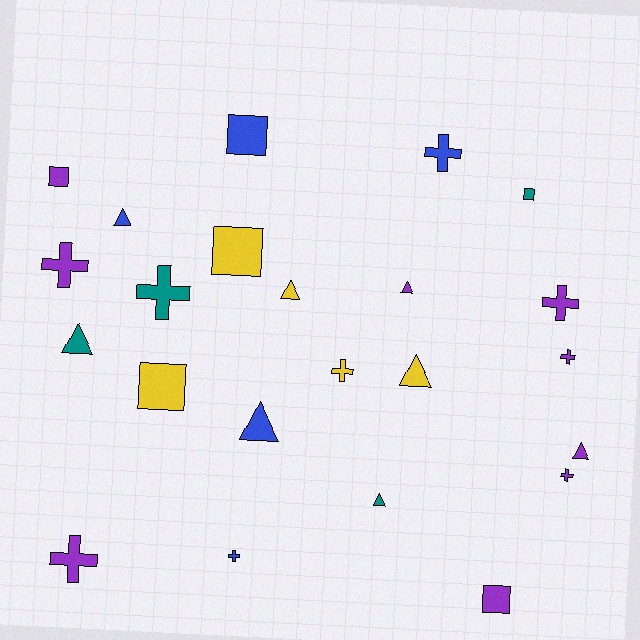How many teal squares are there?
There is 1 teal square.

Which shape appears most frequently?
Cross, with 9 objects.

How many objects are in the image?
There are 23 objects.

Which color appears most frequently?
Purple, with 9 objects.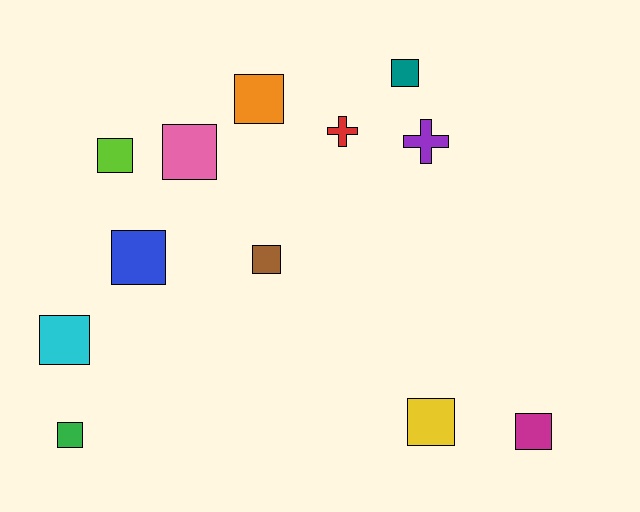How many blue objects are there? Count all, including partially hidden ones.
There is 1 blue object.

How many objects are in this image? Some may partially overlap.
There are 12 objects.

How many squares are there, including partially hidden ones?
There are 10 squares.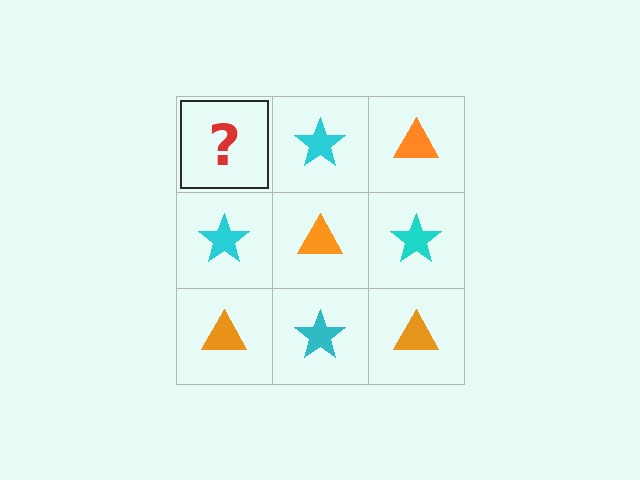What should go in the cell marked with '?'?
The missing cell should contain an orange triangle.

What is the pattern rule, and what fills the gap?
The rule is that it alternates orange triangle and cyan star in a checkerboard pattern. The gap should be filled with an orange triangle.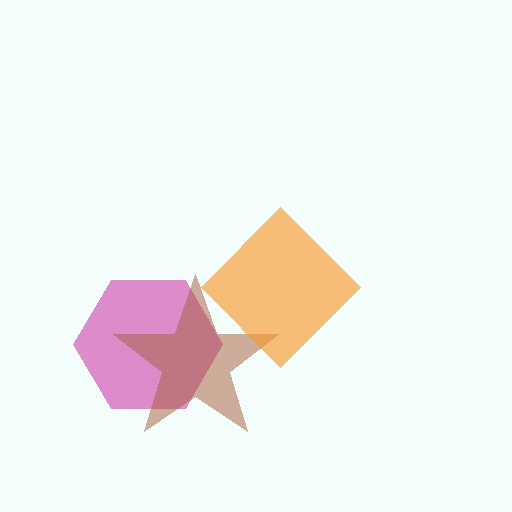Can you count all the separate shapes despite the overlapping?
Yes, there are 3 separate shapes.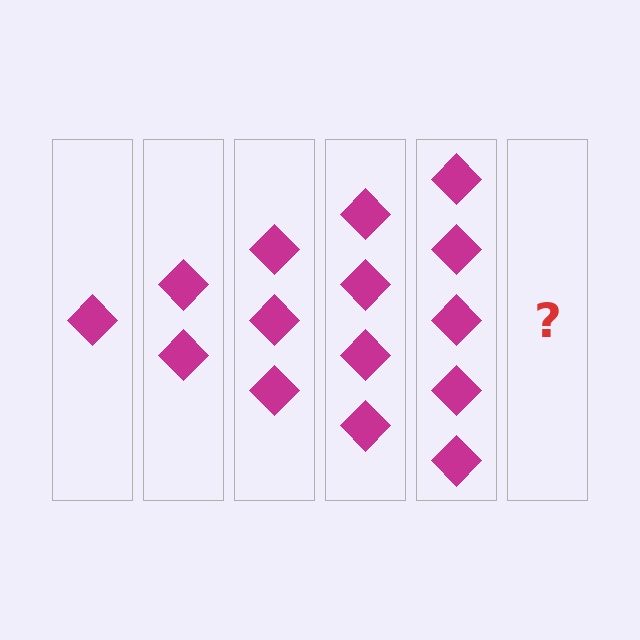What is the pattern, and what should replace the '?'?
The pattern is that each step adds one more diamond. The '?' should be 6 diamonds.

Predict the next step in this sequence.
The next step is 6 diamonds.